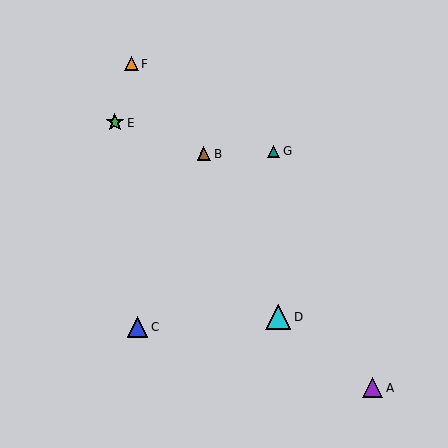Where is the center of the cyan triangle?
The center of the cyan triangle is at (278, 317).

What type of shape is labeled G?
Shape G is a teal triangle.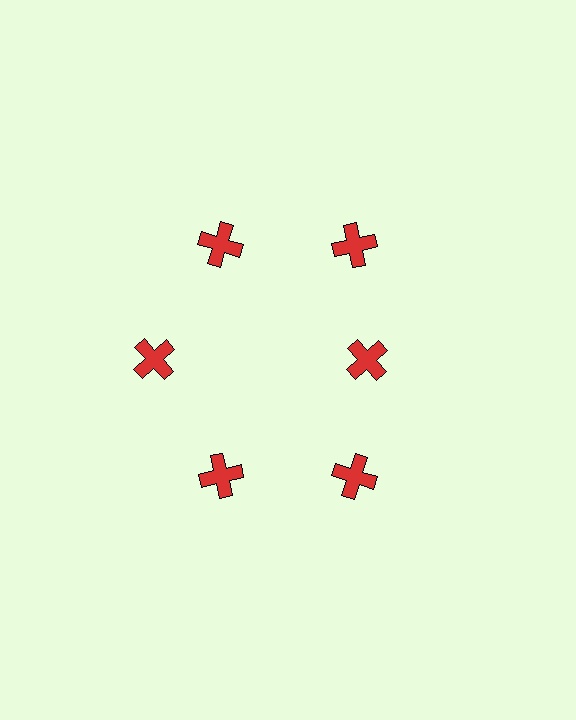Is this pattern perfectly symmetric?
No. The 6 red crosses are arranged in a ring, but one element near the 3 o'clock position is pulled inward toward the center, breaking the 6-fold rotational symmetry.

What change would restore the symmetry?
The symmetry would be restored by moving it outward, back onto the ring so that all 6 crosses sit at equal angles and equal distance from the center.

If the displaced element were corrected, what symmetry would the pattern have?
It would have 6-fold rotational symmetry — the pattern would map onto itself every 60 degrees.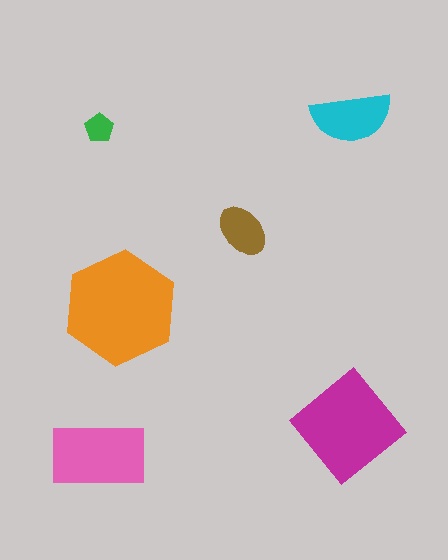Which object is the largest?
The orange hexagon.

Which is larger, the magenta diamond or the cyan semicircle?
The magenta diamond.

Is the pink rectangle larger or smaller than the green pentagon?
Larger.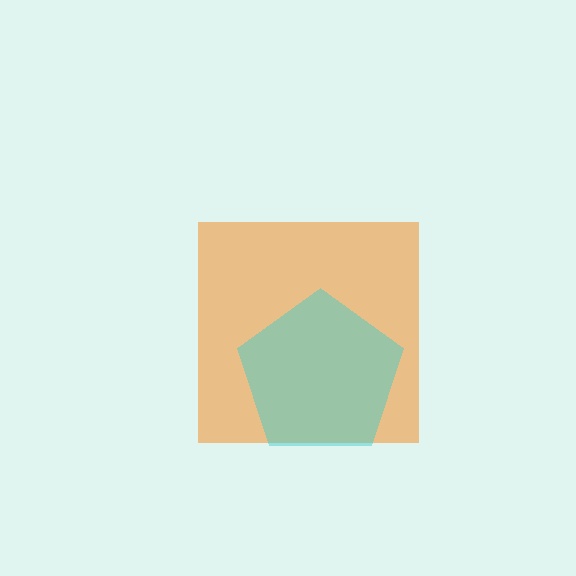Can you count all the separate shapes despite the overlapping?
Yes, there are 2 separate shapes.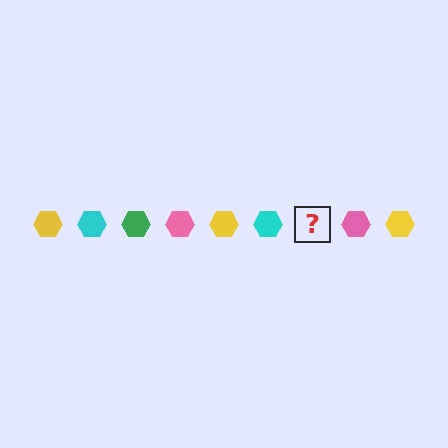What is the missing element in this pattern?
The missing element is a green hexagon.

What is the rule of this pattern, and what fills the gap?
The rule is that the pattern cycles through yellow, cyan, green, pink hexagons. The gap should be filled with a green hexagon.